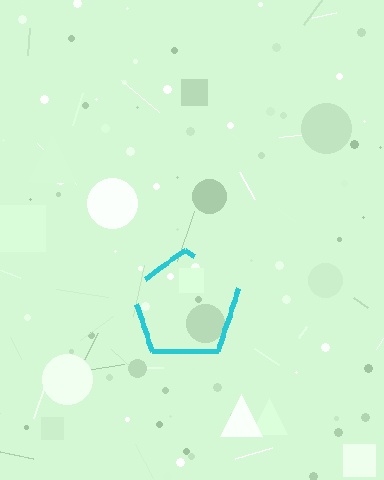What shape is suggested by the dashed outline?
The dashed outline suggests a pentagon.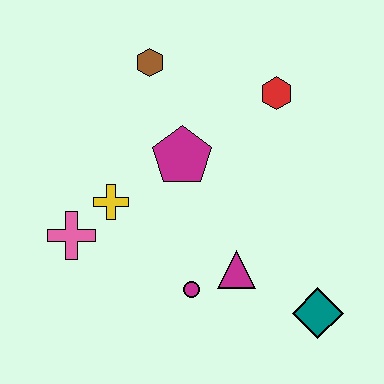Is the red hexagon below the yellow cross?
No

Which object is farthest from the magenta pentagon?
The teal diamond is farthest from the magenta pentagon.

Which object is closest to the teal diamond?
The magenta triangle is closest to the teal diamond.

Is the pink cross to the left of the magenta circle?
Yes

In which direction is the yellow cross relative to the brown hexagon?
The yellow cross is below the brown hexagon.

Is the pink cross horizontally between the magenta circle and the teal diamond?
No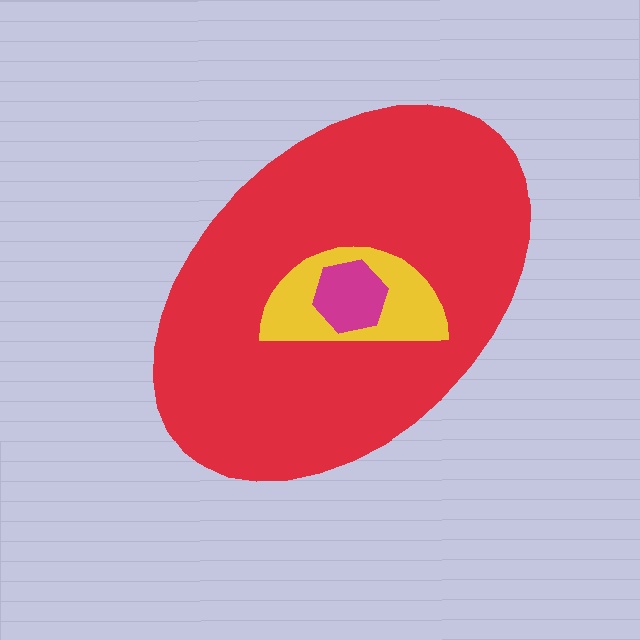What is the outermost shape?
The red ellipse.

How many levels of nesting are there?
3.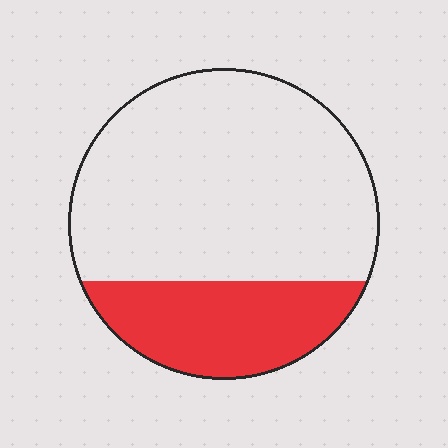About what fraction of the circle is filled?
About one quarter (1/4).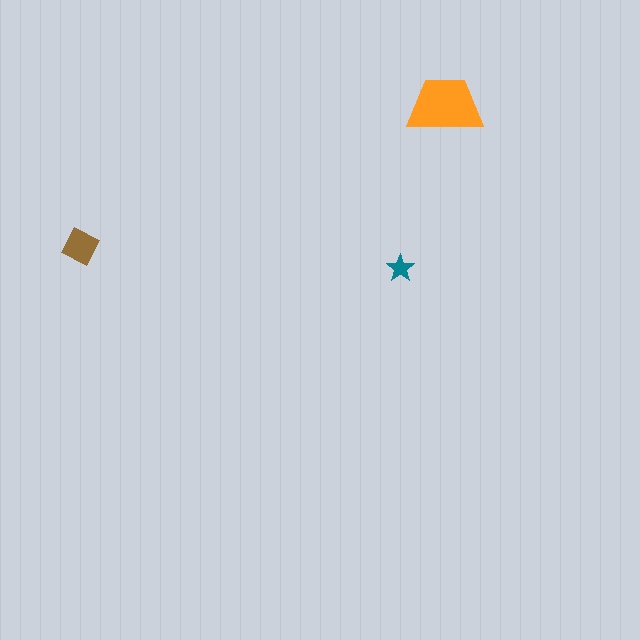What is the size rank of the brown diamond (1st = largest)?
2nd.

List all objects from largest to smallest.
The orange trapezoid, the brown diamond, the teal star.